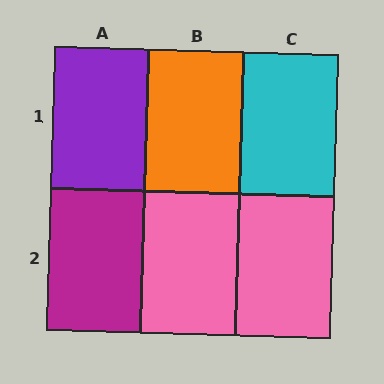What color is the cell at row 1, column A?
Purple.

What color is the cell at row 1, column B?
Orange.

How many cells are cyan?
1 cell is cyan.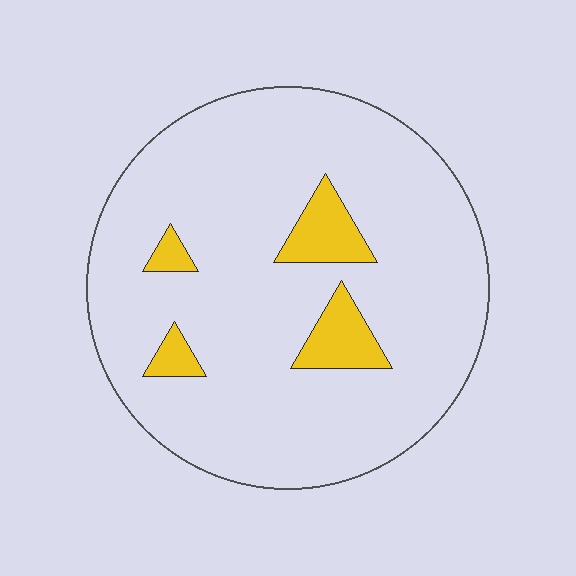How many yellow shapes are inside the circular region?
4.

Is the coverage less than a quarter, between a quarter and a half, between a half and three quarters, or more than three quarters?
Less than a quarter.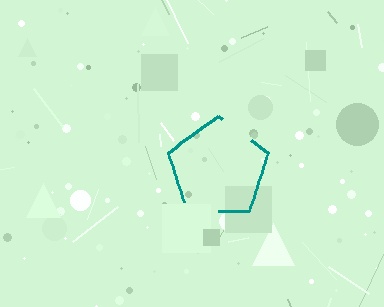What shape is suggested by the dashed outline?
The dashed outline suggests a pentagon.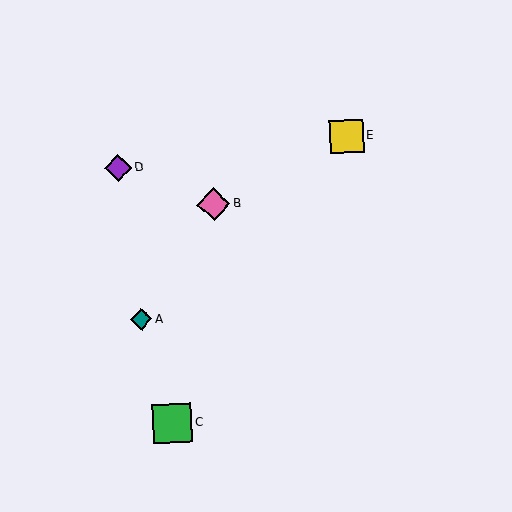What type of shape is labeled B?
Shape B is a pink diamond.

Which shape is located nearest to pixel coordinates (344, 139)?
The yellow square (labeled E) at (347, 136) is nearest to that location.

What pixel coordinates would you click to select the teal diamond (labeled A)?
Click at (141, 319) to select the teal diamond A.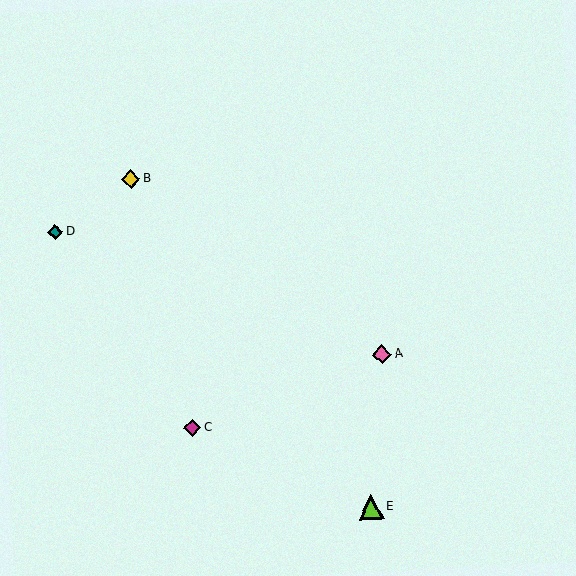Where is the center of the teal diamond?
The center of the teal diamond is at (55, 232).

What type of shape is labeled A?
Shape A is a pink diamond.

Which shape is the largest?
The lime triangle (labeled E) is the largest.